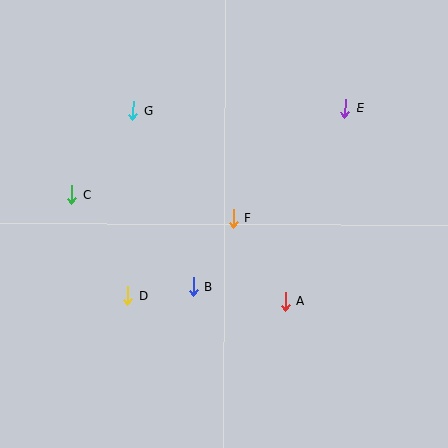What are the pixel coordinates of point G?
Point G is at (133, 111).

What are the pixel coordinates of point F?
Point F is at (233, 218).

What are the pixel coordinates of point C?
Point C is at (72, 195).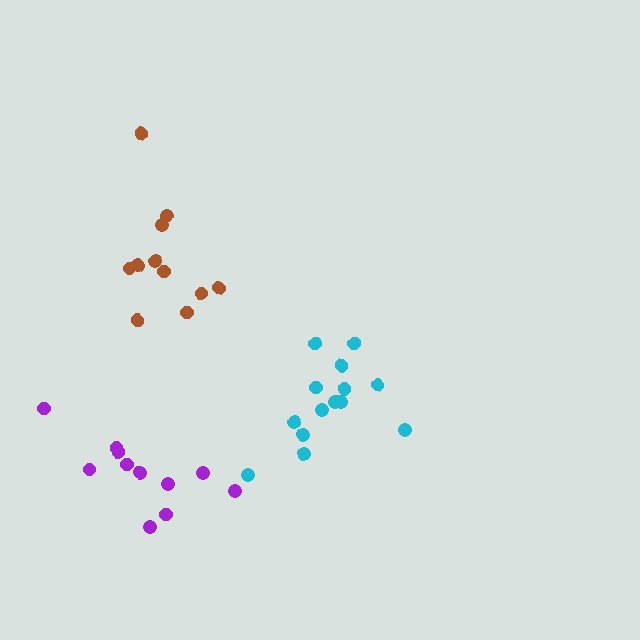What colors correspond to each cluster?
The clusters are colored: cyan, brown, purple.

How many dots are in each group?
Group 1: 14 dots, Group 2: 11 dots, Group 3: 11 dots (36 total).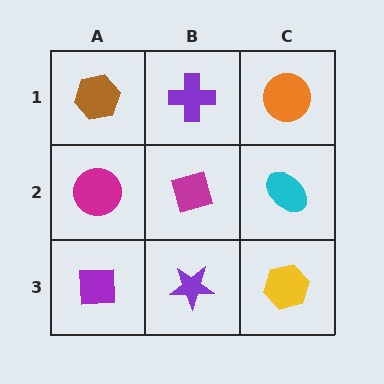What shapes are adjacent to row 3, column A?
A magenta circle (row 2, column A), a purple star (row 3, column B).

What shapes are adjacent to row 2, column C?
An orange circle (row 1, column C), a yellow hexagon (row 3, column C), a magenta diamond (row 2, column B).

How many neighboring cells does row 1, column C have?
2.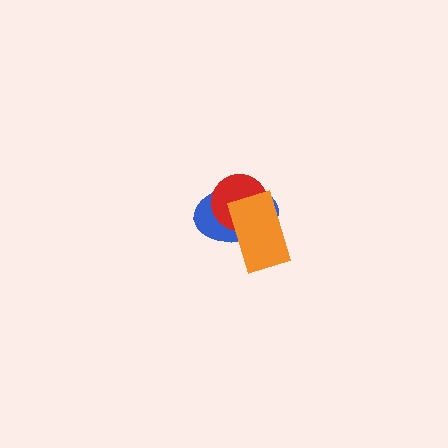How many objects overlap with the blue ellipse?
2 objects overlap with the blue ellipse.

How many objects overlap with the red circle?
2 objects overlap with the red circle.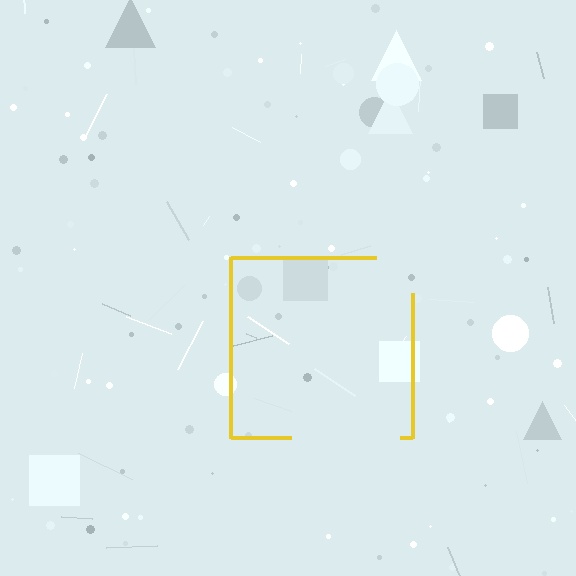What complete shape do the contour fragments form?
The contour fragments form a square.